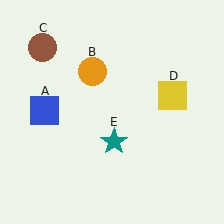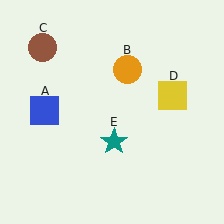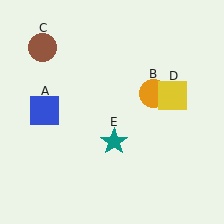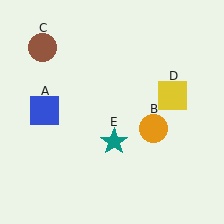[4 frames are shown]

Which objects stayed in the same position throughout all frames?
Blue square (object A) and brown circle (object C) and yellow square (object D) and teal star (object E) remained stationary.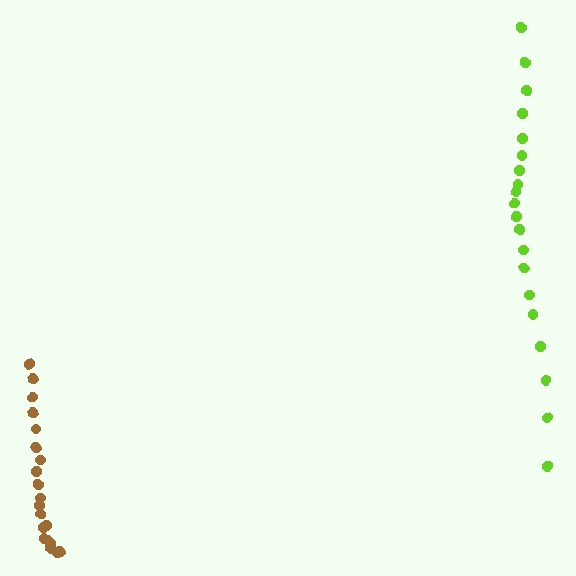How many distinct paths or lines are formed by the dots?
There are 2 distinct paths.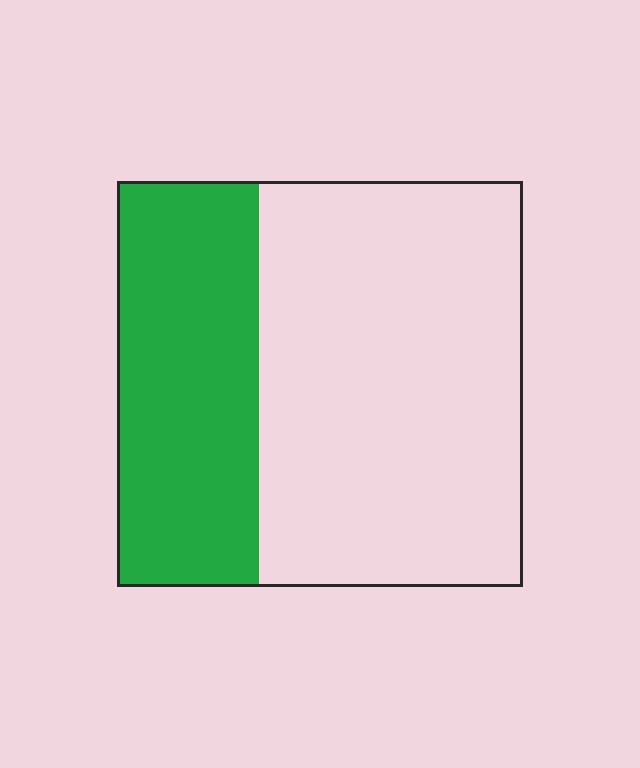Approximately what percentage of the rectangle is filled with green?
Approximately 35%.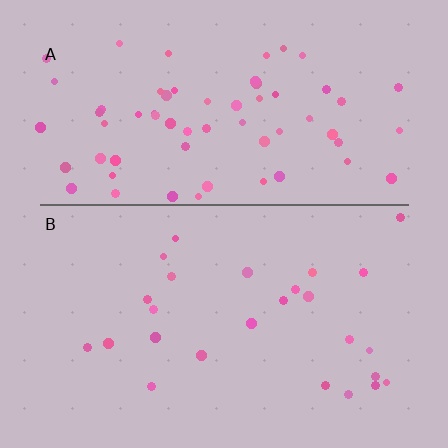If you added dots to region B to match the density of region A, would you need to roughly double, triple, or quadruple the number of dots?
Approximately double.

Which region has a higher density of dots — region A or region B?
A (the top).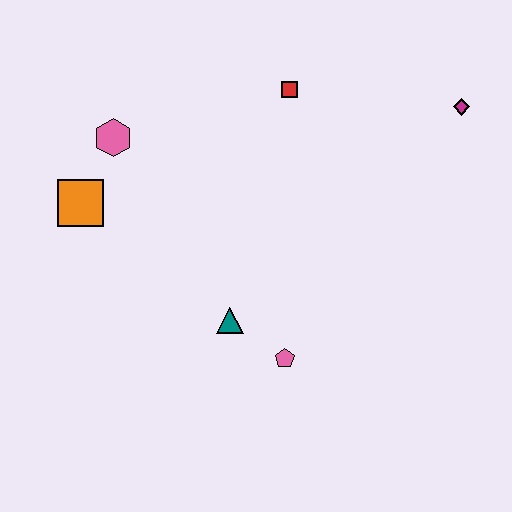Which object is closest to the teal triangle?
The pink pentagon is closest to the teal triangle.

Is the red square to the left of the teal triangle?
No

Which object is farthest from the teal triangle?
The magenta diamond is farthest from the teal triangle.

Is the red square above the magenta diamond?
Yes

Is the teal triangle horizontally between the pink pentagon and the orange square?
Yes